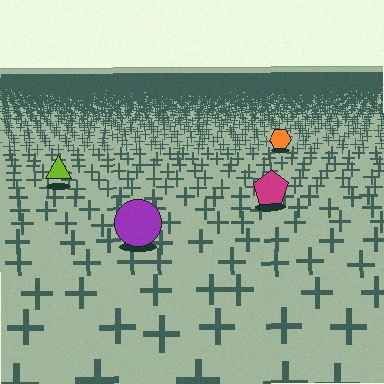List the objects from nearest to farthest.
From nearest to farthest: the purple circle, the magenta pentagon, the lime triangle, the orange hexagon.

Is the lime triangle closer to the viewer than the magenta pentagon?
No. The magenta pentagon is closer — you can tell from the texture gradient: the ground texture is coarser near it.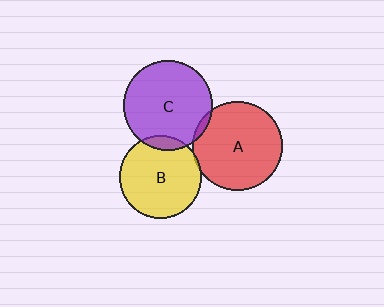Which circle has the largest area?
Circle C (purple).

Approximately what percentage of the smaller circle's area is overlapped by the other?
Approximately 5%.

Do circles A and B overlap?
Yes.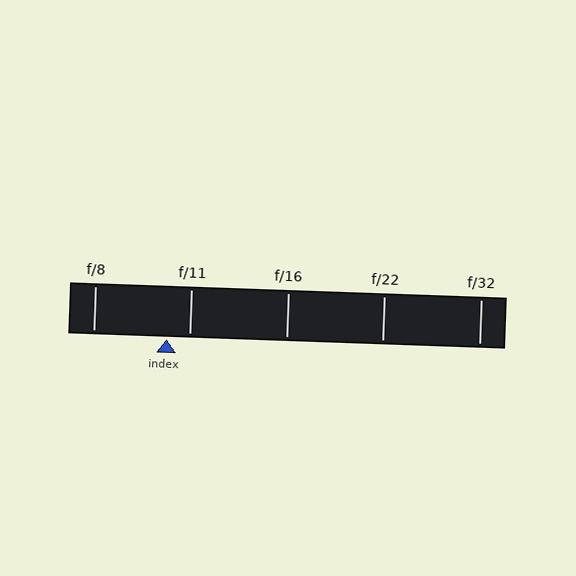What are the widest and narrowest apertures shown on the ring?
The widest aperture shown is f/8 and the narrowest is f/32.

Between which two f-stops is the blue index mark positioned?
The index mark is between f/8 and f/11.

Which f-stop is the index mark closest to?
The index mark is closest to f/11.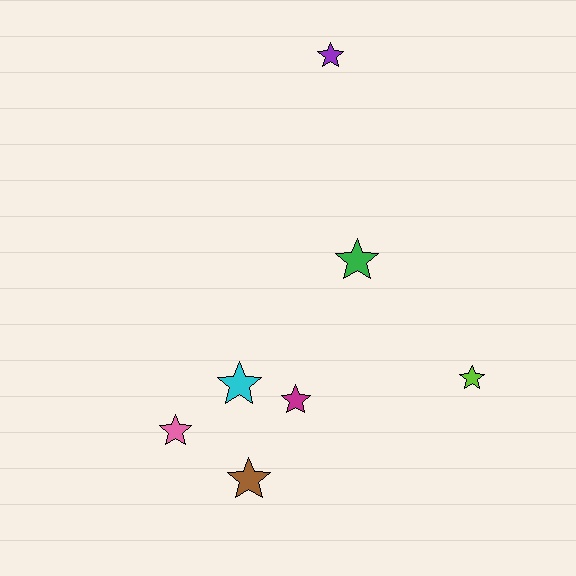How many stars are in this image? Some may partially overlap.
There are 7 stars.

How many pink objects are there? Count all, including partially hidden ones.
There is 1 pink object.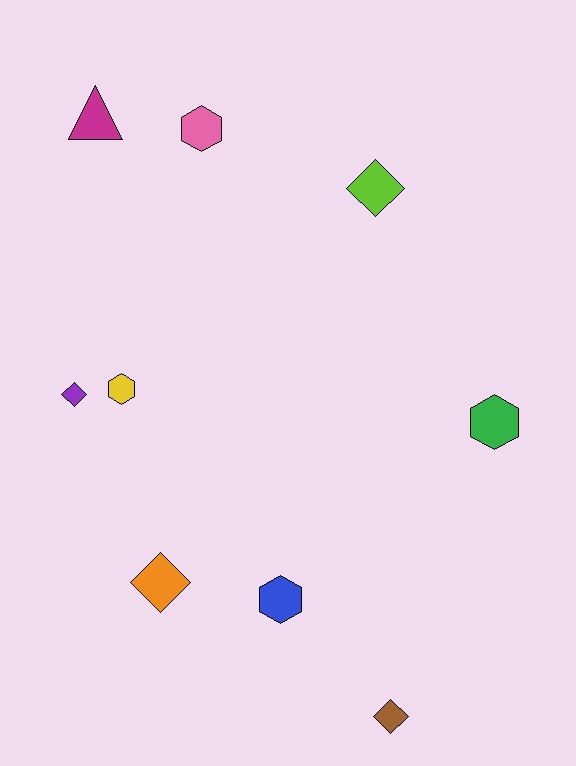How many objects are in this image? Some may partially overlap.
There are 9 objects.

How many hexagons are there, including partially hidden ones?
There are 4 hexagons.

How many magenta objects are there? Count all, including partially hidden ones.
There is 1 magenta object.